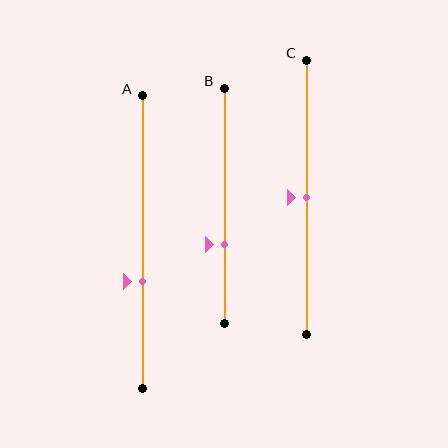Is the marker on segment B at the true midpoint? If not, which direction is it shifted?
No, the marker on segment B is shifted downward by about 16% of the segment length.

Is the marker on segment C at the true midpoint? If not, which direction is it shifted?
Yes, the marker on segment C is at the true midpoint.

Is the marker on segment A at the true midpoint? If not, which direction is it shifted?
No, the marker on segment A is shifted downward by about 13% of the segment length.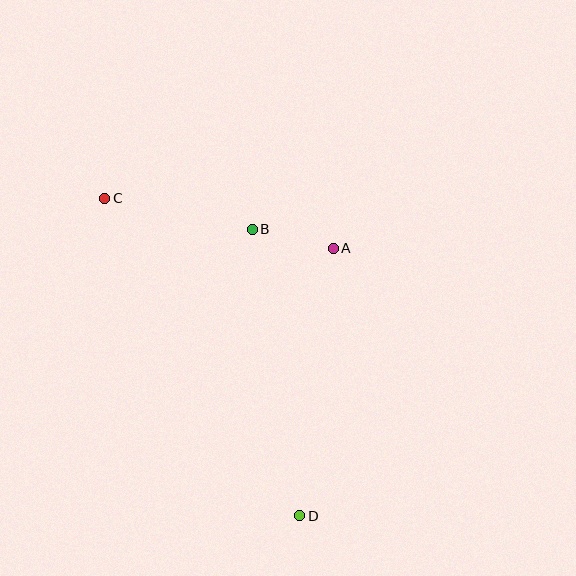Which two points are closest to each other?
Points A and B are closest to each other.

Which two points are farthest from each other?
Points C and D are farthest from each other.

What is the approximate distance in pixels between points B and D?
The distance between B and D is approximately 290 pixels.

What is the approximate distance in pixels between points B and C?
The distance between B and C is approximately 150 pixels.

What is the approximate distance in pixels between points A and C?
The distance between A and C is approximately 234 pixels.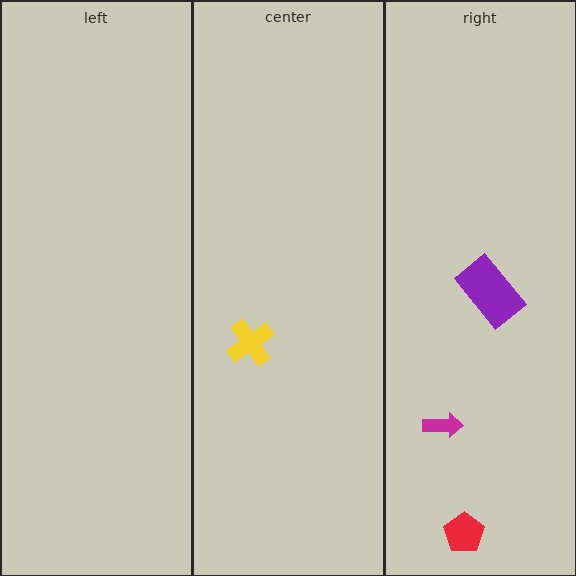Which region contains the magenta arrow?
The right region.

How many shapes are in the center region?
1.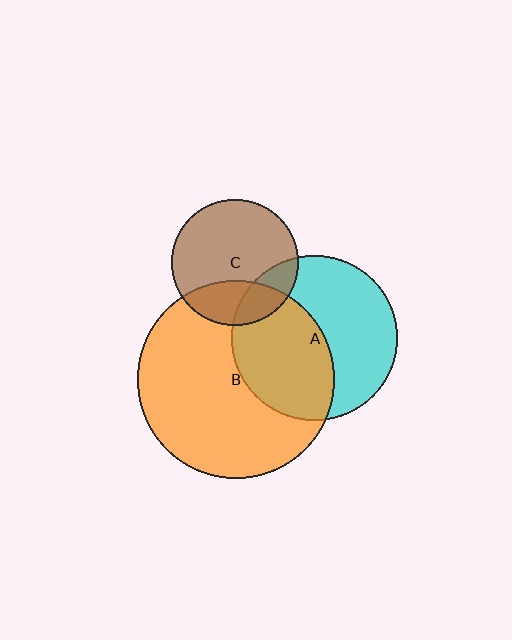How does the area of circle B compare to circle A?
Approximately 1.4 times.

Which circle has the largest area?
Circle B (orange).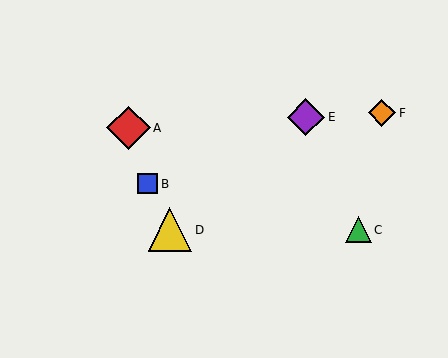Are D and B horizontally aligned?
No, D is at y≈230 and B is at y≈184.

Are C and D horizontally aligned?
Yes, both are at y≈230.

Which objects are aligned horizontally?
Objects C, D are aligned horizontally.